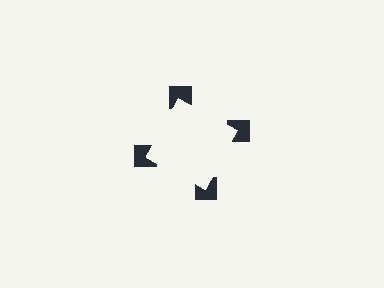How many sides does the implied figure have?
4 sides.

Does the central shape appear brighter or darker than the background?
It typically appears slightly brighter than the background, even though no actual brightness change is drawn.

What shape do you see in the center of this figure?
An illusory square — its edges are inferred from the aligned wedge cuts in the notched squares, not physically drawn.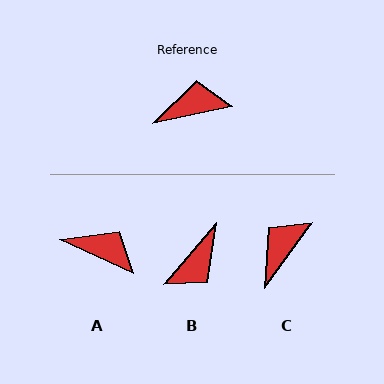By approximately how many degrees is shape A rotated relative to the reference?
Approximately 37 degrees clockwise.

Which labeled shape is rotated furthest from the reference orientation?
B, about 143 degrees away.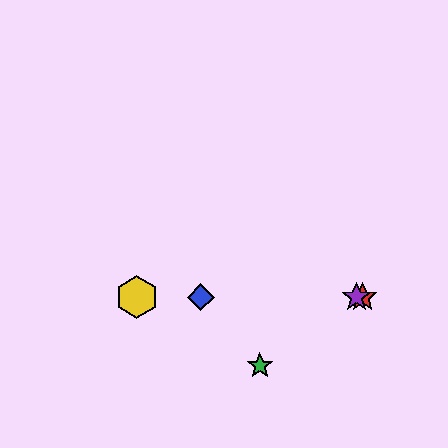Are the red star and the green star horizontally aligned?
No, the red star is at y≈297 and the green star is at y≈366.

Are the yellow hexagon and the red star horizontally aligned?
Yes, both are at y≈297.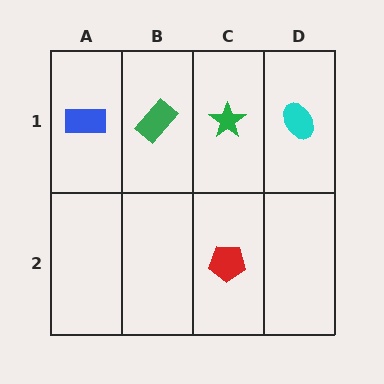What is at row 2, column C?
A red pentagon.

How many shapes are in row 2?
1 shape.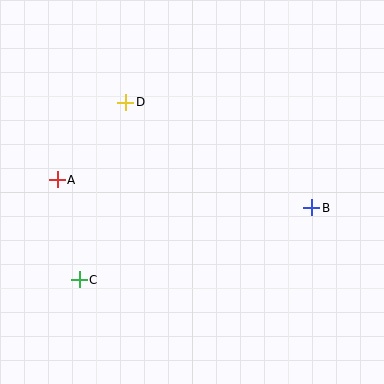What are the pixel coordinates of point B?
Point B is at (312, 208).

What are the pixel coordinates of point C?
Point C is at (79, 280).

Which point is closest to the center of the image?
Point D at (126, 102) is closest to the center.